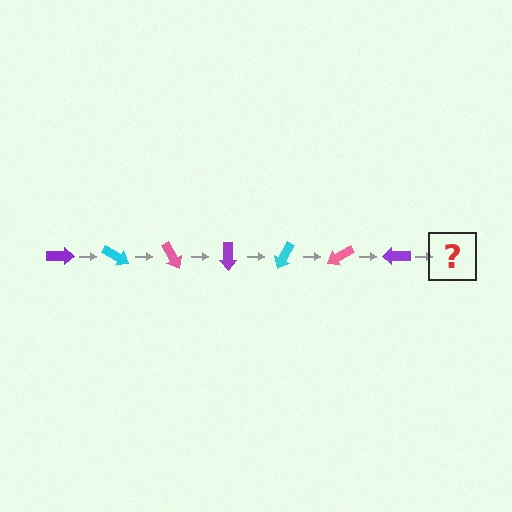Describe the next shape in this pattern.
It should be a cyan arrow, rotated 210 degrees from the start.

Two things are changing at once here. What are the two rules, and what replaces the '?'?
The two rules are that it rotates 30 degrees each step and the color cycles through purple, cyan, and pink. The '?' should be a cyan arrow, rotated 210 degrees from the start.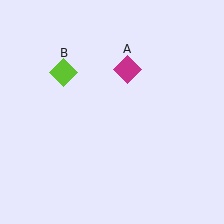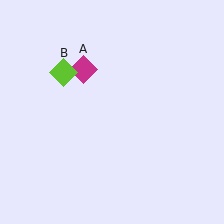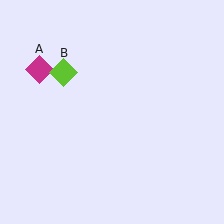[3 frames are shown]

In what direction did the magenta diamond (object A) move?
The magenta diamond (object A) moved left.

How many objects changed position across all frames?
1 object changed position: magenta diamond (object A).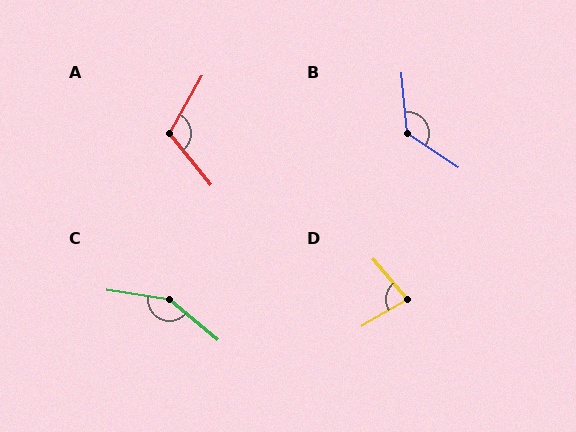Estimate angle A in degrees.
Approximately 112 degrees.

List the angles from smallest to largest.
D (79°), A (112°), B (129°), C (148°).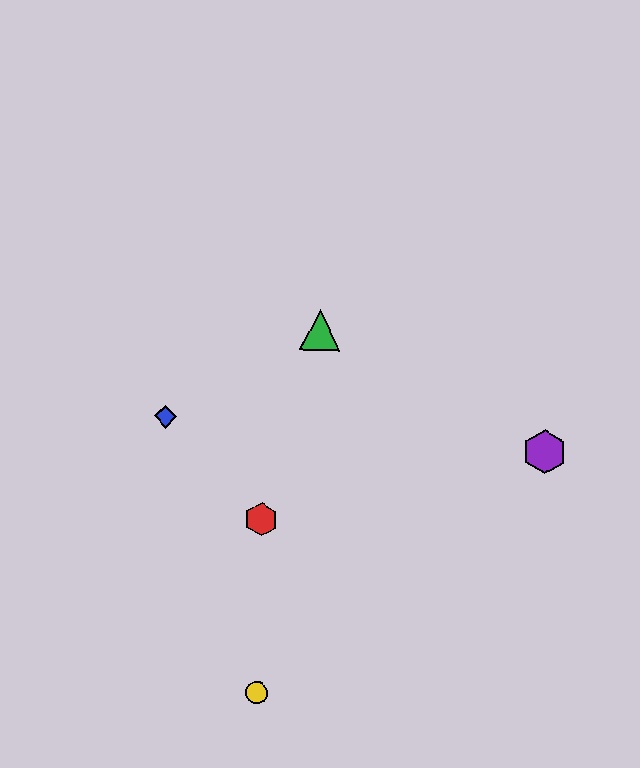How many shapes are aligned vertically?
2 shapes (the red hexagon, the yellow circle) are aligned vertically.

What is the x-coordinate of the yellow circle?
The yellow circle is at x≈256.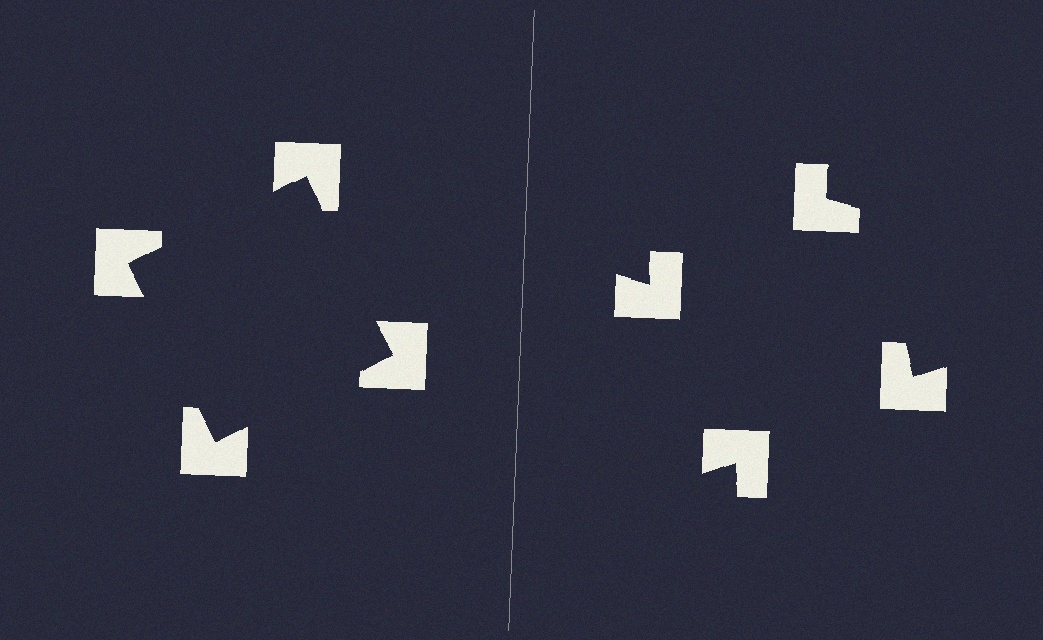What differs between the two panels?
The notched squares are positioned identically on both sides; only the wedge orientations differ. On the left they align to a square; on the right they are misaligned.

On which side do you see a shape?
An illusory square appears on the left side. On the right side the wedge cuts are rotated, so no coherent shape forms.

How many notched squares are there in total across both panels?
8 — 4 on each side.